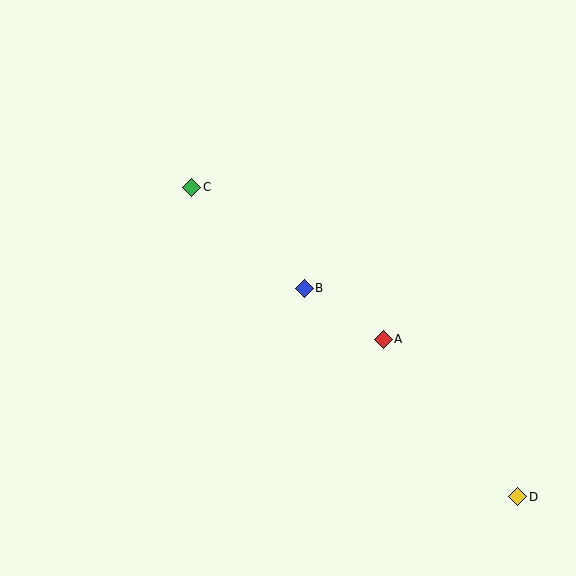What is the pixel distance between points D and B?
The distance between D and B is 299 pixels.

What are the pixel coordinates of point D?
Point D is at (518, 497).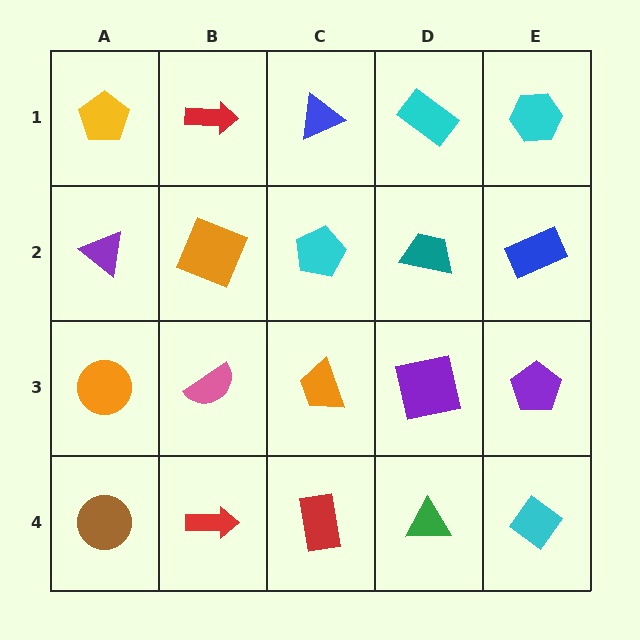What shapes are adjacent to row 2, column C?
A blue triangle (row 1, column C), an orange trapezoid (row 3, column C), an orange square (row 2, column B), a teal trapezoid (row 2, column D).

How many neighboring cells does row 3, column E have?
3.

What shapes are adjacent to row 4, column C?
An orange trapezoid (row 3, column C), a red arrow (row 4, column B), a green triangle (row 4, column D).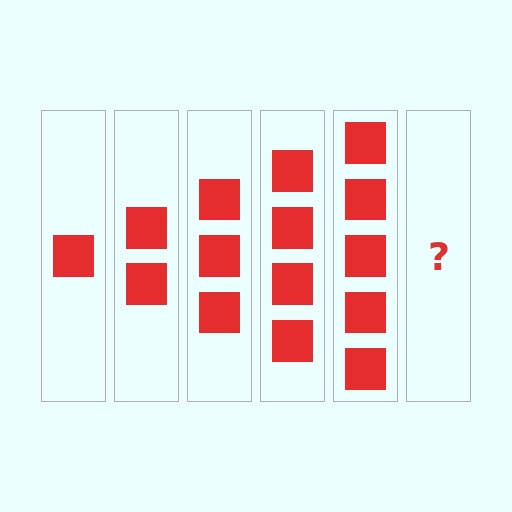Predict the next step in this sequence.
The next step is 6 squares.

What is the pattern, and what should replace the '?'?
The pattern is that each step adds one more square. The '?' should be 6 squares.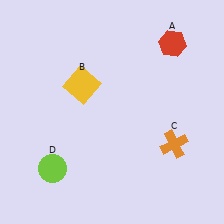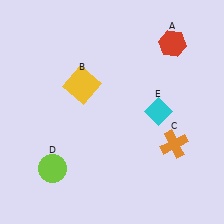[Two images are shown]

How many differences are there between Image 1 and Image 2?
There is 1 difference between the two images.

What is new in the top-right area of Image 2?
A cyan diamond (E) was added in the top-right area of Image 2.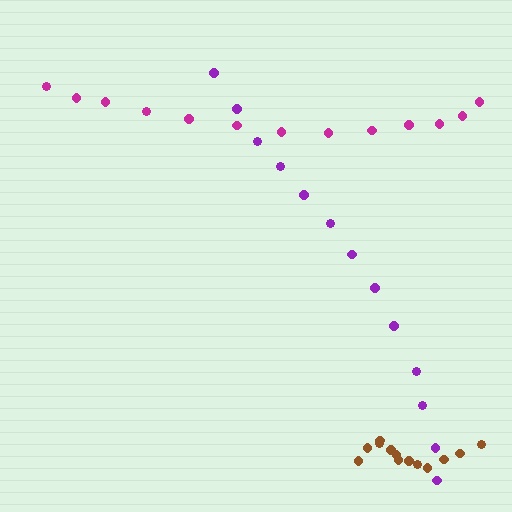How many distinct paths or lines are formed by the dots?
There are 3 distinct paths.